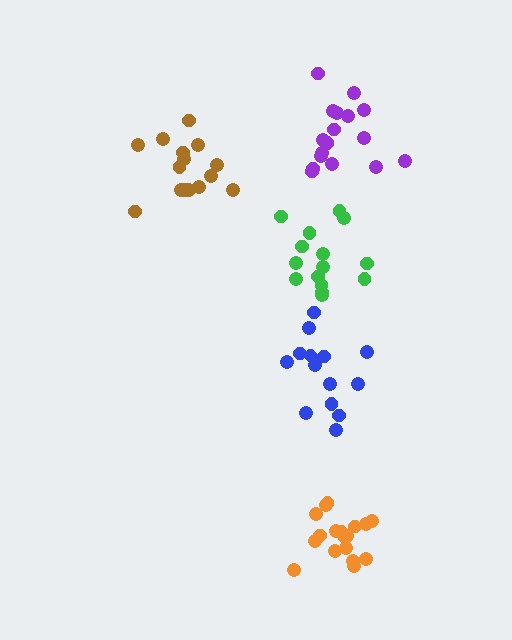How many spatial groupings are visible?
There are 5 spatial groupings.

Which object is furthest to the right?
The purple cluster is rightmost.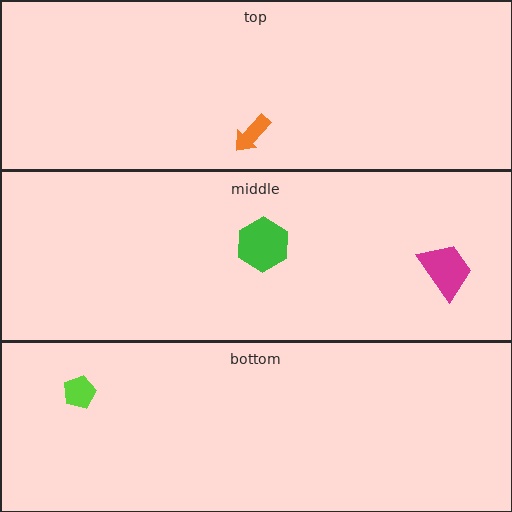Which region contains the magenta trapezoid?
The middle region.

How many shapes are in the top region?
1.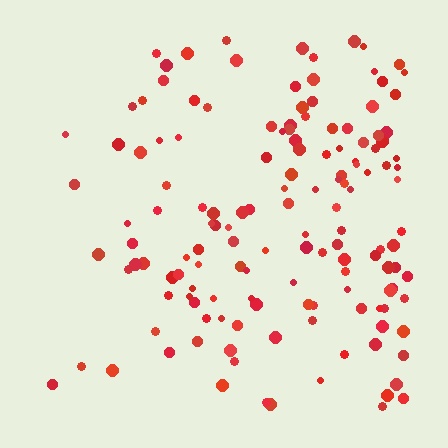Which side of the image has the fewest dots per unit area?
The left.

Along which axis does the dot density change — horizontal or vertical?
Horizontal.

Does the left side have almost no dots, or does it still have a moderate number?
Still a moderate number, just noticeably fewer than the right.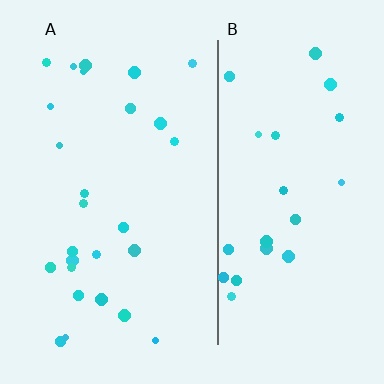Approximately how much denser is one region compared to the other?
Approximately 1.1× — region A over region B.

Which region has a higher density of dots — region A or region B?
A (the left).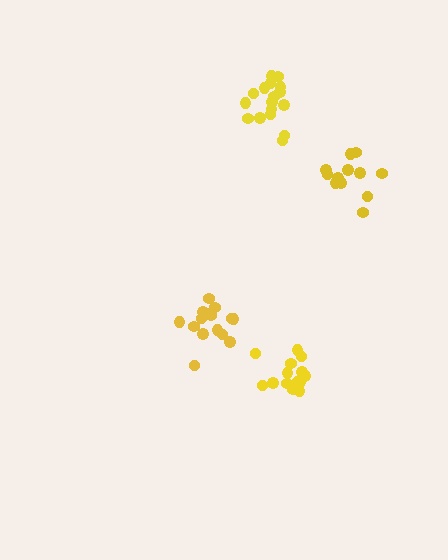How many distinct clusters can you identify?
There are 4 distinct clusters.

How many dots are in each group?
Group 1: 12 dots, Group 2: 15 dots, Group 3: 17 dots, Group 4: 14 dots (58 total).